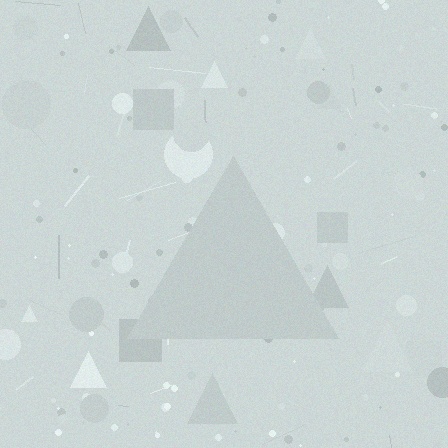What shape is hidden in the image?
A triangle is hidden in the image.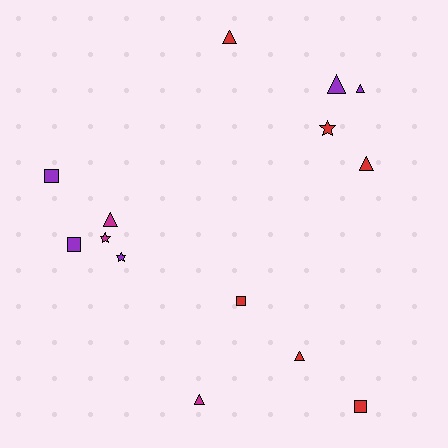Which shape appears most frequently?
Triangle, with 7 objects.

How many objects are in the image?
There are 14 objects.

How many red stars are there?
There is 1 red star.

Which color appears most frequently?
Red, with 6 objects.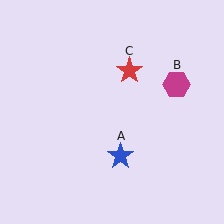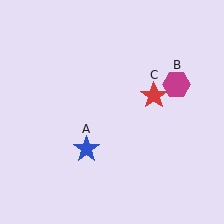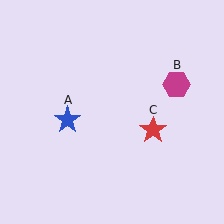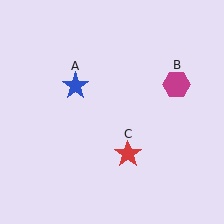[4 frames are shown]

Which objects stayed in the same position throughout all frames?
Magenta hexagon (object B) remained stationary.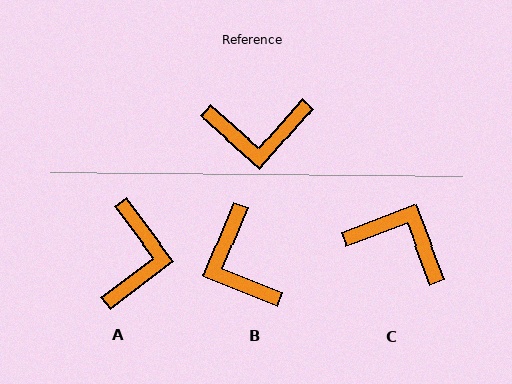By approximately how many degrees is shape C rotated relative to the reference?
Approximately 152 degrees counter-clockwise.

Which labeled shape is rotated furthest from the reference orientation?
C, about 152 degrees away.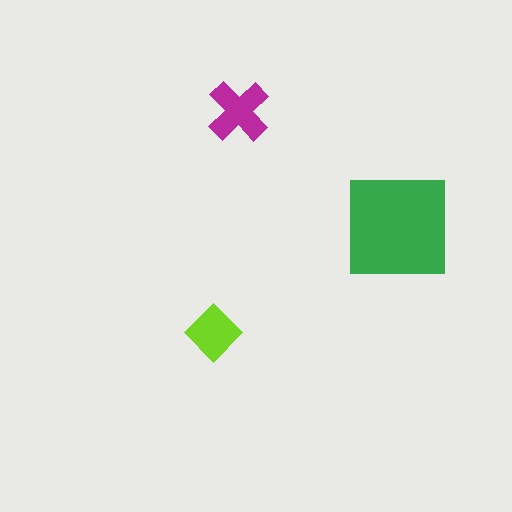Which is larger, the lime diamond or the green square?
The green square.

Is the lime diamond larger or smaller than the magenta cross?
Smaller.